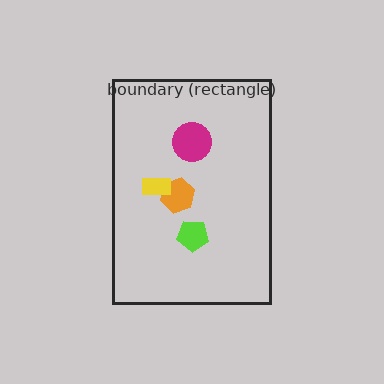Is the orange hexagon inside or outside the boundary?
Inside.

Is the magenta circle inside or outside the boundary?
Inside.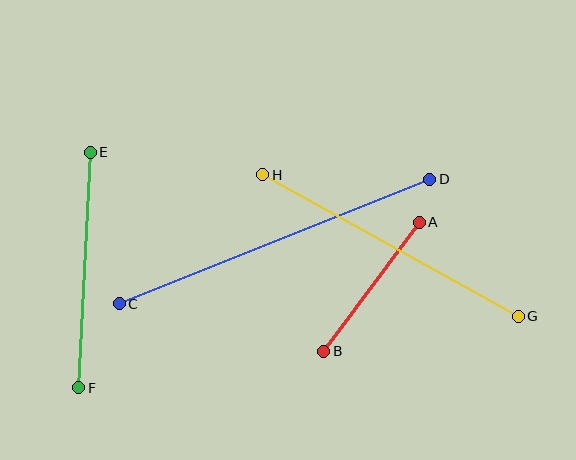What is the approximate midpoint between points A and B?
The midpoint is at approximately (372, 287) pixels.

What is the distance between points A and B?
The distance is approximately 160 pixels.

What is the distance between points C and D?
The distance is approximately 335 pixels.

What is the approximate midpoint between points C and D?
The midpoint is at approximately (275, 241) pixels.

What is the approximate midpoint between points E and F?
The midpoint is at approximately (84, 270) pixels.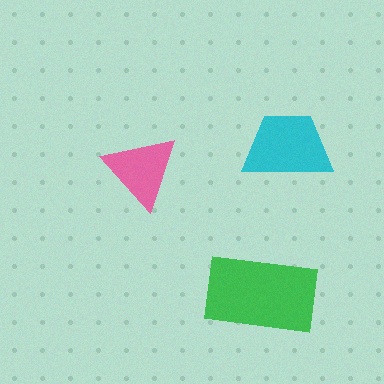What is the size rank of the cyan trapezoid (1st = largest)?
2nd.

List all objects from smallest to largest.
The pink triangle, the cyan trapezoid, the green rectangle.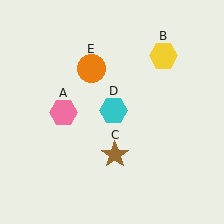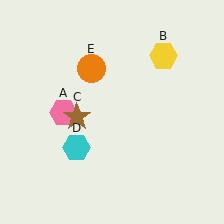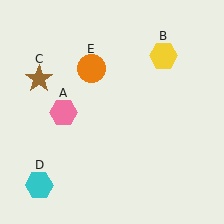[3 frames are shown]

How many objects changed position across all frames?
2 objects changed position: brown star (object C), cyan hexagon (object D).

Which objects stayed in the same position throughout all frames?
Pink hexagon (object A) and yellow hexagon (object B) and orange circle (object E) remained stationary.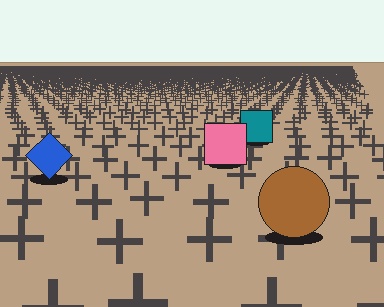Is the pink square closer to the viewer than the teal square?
Yes. The pink square is closer — you can tell from the texture gradient: the ground texture is coarser near it.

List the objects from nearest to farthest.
From nearest to farthest: the brown circle, the blue diamond, the pink square, the teal square.